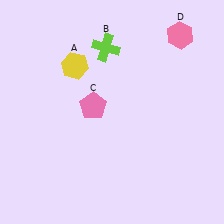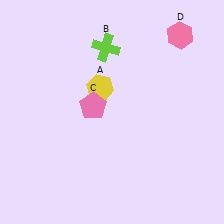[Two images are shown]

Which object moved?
The yellow hexagon (A) moved right.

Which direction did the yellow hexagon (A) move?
The yellow hexagon (A) moved right.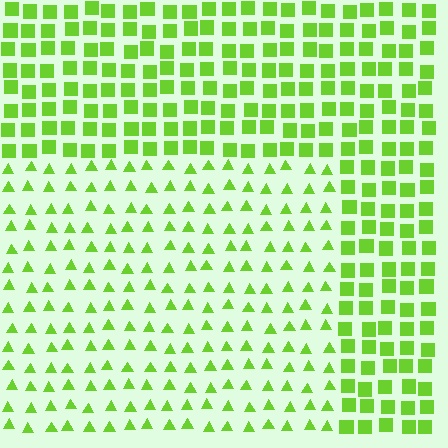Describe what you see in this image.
The image is filled with small lime elements arranged in a uniform grid. A rectangle-shaped region contains triangles, while the surrounding area contains squares. The boundary is defined purely by the change in element shape.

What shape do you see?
I see a rectangle.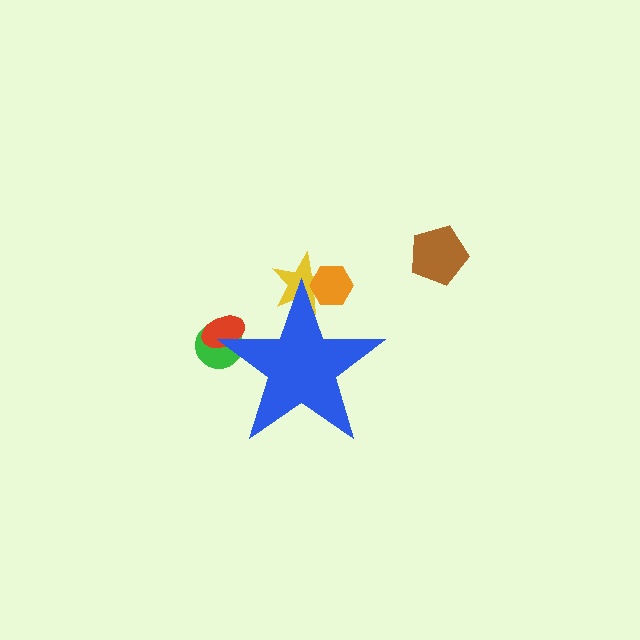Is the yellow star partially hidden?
Yes, the yellow star is partially hidden behind the blue star.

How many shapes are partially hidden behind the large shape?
4 shapes are partially hidden.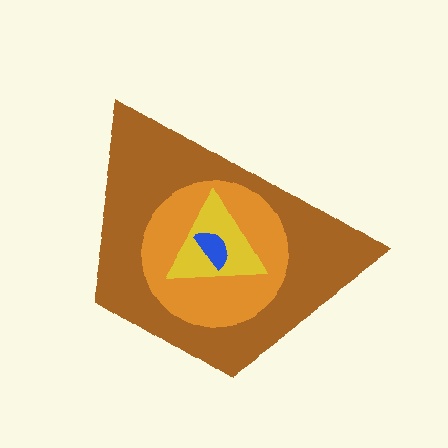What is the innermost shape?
The blue semicircle.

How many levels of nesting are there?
4.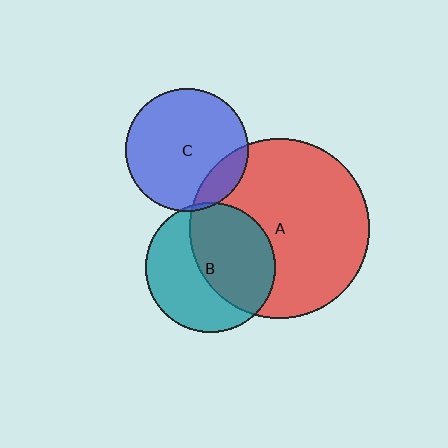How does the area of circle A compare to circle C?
Approximately 2.2 times.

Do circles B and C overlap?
Yes.